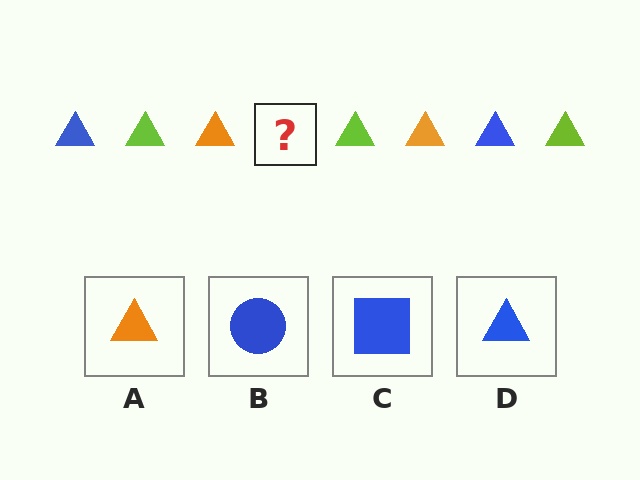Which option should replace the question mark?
Option D.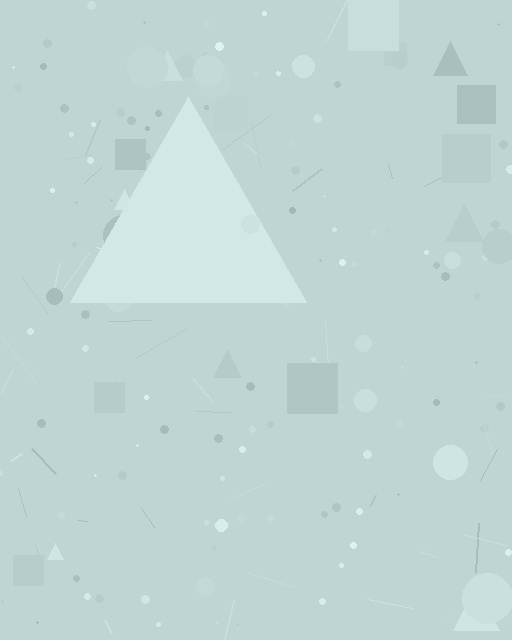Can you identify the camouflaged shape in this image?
The camouflaged shape is a triangle.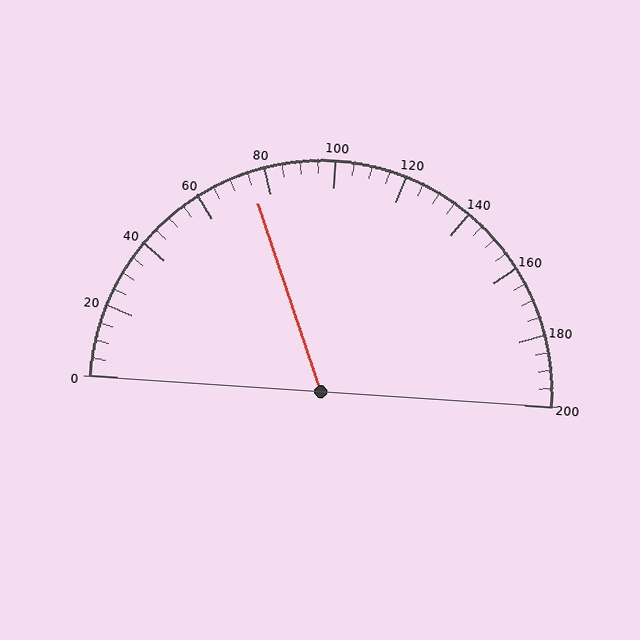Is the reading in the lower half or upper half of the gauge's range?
The reading is in the lower half of the range (0 to 200).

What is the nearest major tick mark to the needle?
The nearest major tick mark is 80.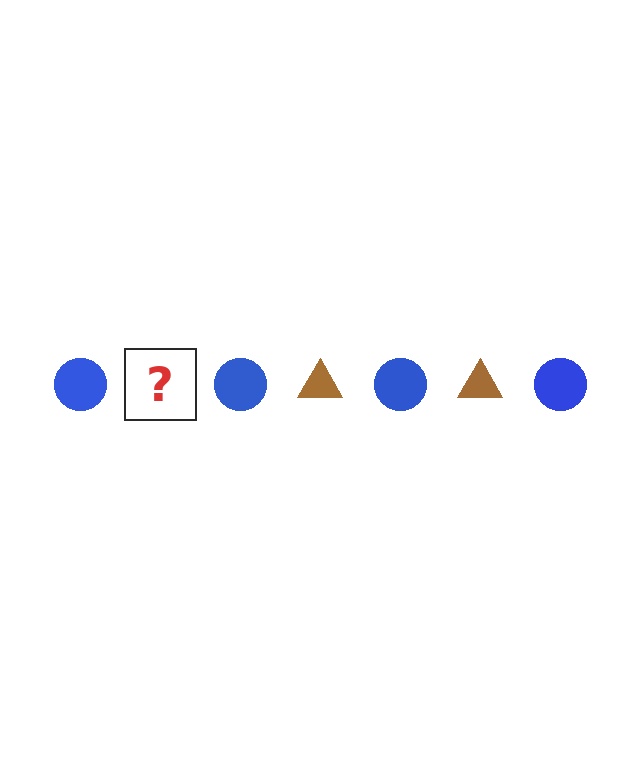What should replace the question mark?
The question mark should be replaced with a brown triangle.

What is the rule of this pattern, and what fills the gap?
The rule is that the pattern alternates between blue circle and brown triangle. The gap should be filled with a brown triangle.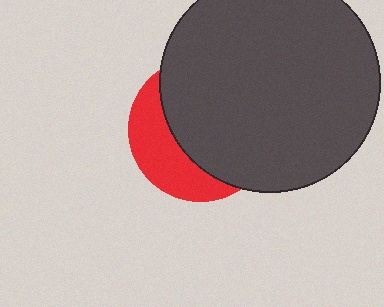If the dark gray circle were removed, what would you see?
You would see the complete red circle.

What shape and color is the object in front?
The object in front is a dark gray circle.